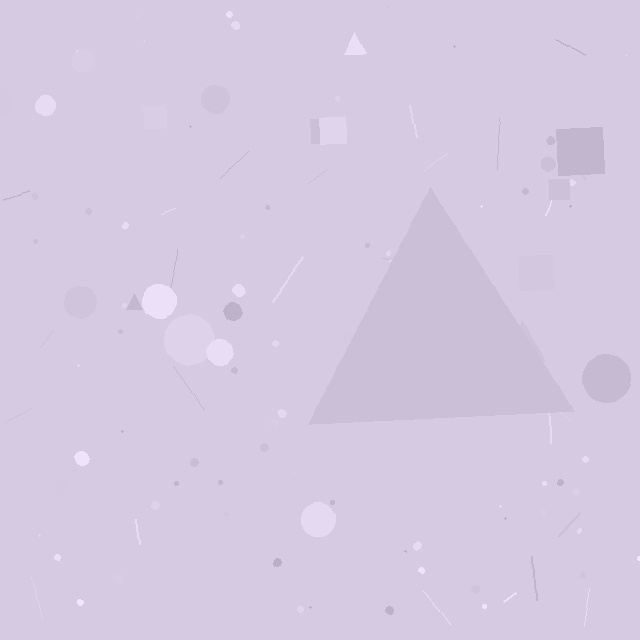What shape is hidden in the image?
A triangle is hidden in the image.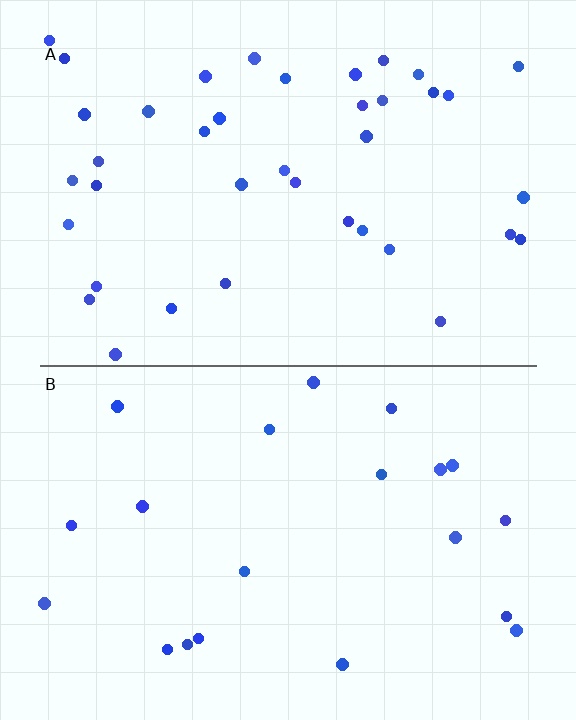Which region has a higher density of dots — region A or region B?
A (the top).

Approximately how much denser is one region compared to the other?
Approximately 1.9× — region A over region B.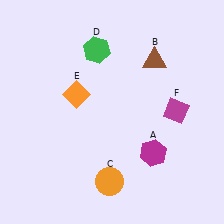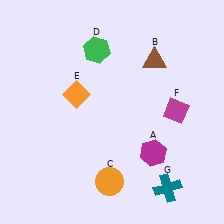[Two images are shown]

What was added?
A teal cross (G) was added in Image 2.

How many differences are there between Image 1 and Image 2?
There is 1 difference between the two images.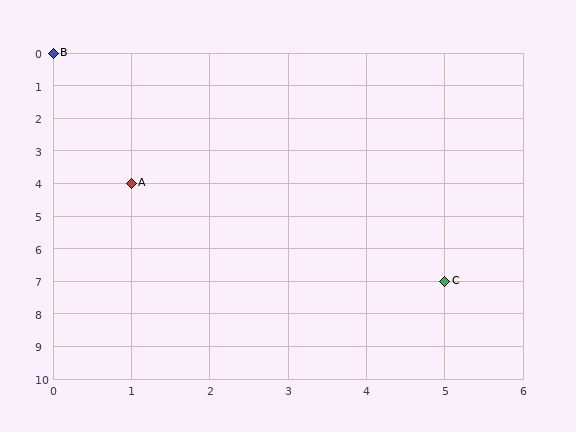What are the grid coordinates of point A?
Point A is at grid coordinates (1, 4).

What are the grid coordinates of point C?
Point C is at grid coordinates (5, 7).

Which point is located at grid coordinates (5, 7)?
Point C is at (5, 7).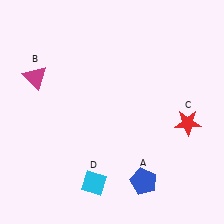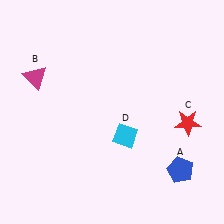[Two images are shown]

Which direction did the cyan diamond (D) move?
The cyan diamond (D) moved up.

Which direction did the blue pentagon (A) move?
The blue pentagon (A) moved right.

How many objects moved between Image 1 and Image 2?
2 objects moved between the two images.